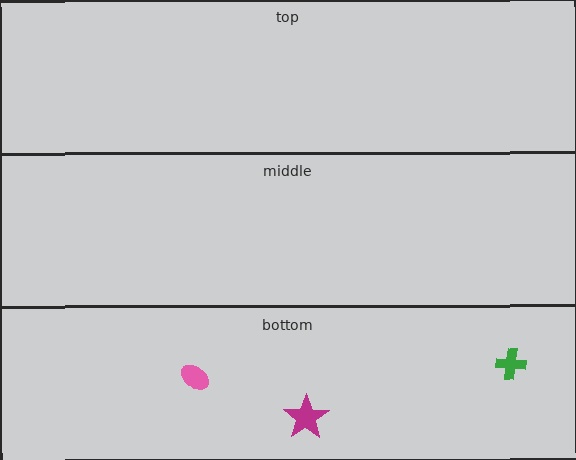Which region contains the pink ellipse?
The bottom region.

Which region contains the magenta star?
The bottom region.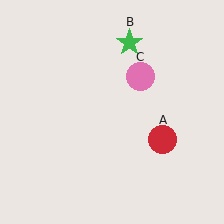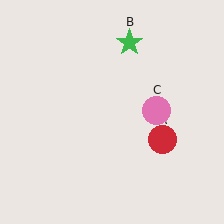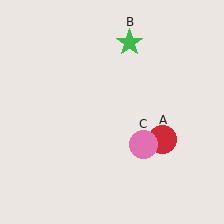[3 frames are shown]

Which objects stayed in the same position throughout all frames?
Red circle (object A) and green star (object B) remained stationary.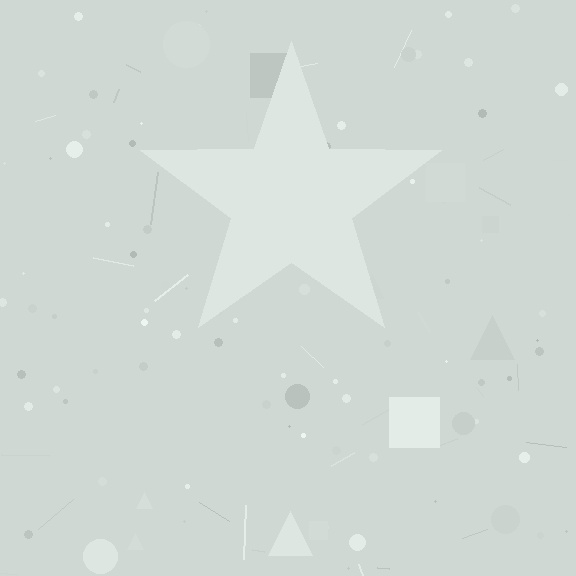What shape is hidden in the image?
A star is hidden in the image.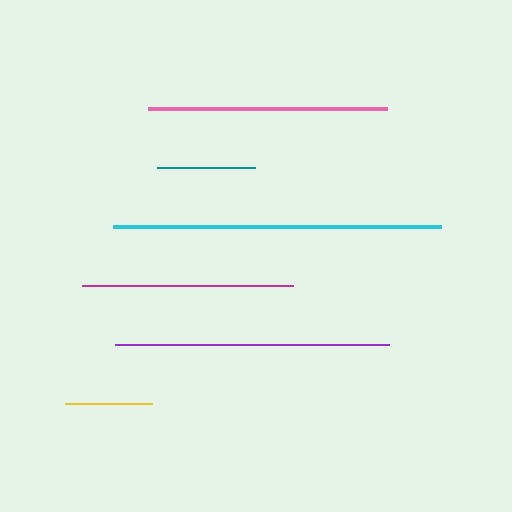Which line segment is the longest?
The cyan line is the longest at approximately 328 pixels.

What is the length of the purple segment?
The purple segment is approximately 274 pixels long.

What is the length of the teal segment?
The teal segment is approximately 98 pixels long.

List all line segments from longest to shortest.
From longest to shortest: cyan, purple, pink, magenta, teal, yellow.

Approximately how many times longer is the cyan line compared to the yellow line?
The cyan line is approximately 3.8 times the length of the yellow line.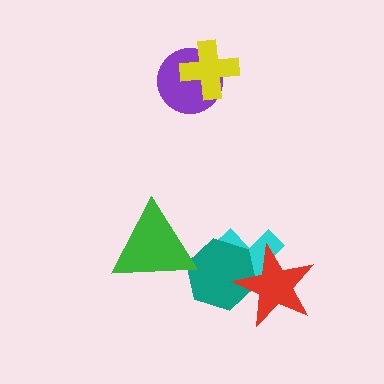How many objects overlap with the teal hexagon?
3 objects overlap with the teal hexagon.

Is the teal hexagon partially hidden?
Yes, it is partially covered by another shape.